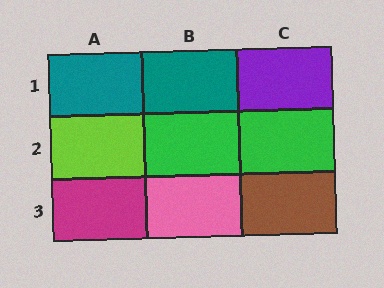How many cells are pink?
1 cell is pink.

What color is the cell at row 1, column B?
Teal.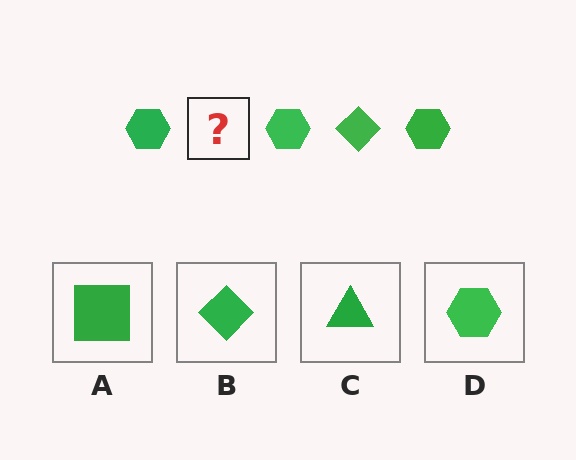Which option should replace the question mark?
Option B.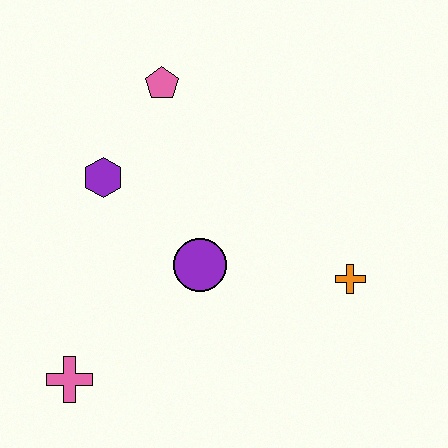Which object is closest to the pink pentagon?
The purple hexagon is closest to the pink pentagon.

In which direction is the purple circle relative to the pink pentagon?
The purple circle is below the pink pentagon.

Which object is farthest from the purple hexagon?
The orange cross is farthest from the purple hexagon.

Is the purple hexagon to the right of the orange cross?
No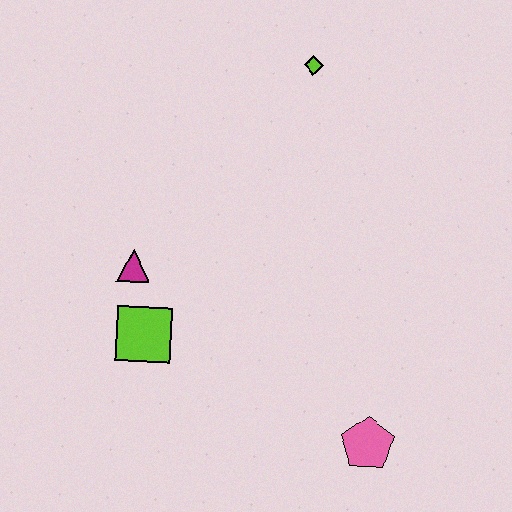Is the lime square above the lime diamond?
No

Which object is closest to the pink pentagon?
The lime square is closest to the pink pentagon.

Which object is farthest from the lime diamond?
The pink pentagon is farthest from the lime diamond.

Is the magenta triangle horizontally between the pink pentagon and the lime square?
No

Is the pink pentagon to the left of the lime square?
No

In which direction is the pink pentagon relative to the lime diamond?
The pink pentagon is below the lime diamond.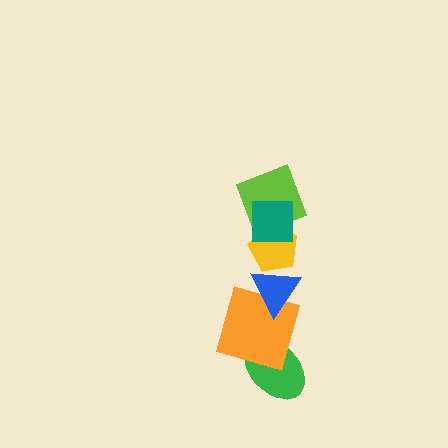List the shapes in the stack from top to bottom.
From top to bottom: the teal square, the lime square, the yellow pentagon, the blue triangle, the orange square, the green ellipse.